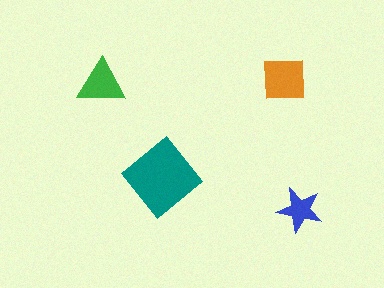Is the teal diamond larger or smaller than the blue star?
Larger.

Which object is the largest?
The teal diamond.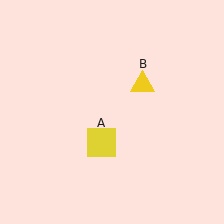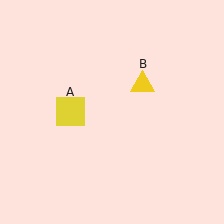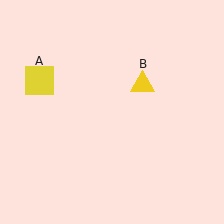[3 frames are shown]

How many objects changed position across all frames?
1 object changed position: yellow square (object A).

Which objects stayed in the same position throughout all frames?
Yellow triangle (object B) remained stationary.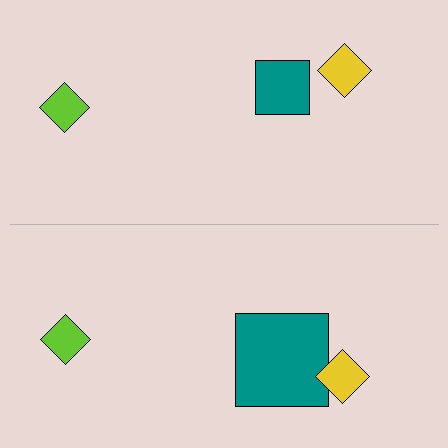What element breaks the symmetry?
The teal square on the bottom side has a different size than its mirror counterpart.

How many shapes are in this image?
There are 6 shapes in this image.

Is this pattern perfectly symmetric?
No, the pattern is not perfectly symmetric. The teal square on the bottom side has a different size than its mirror counterpart.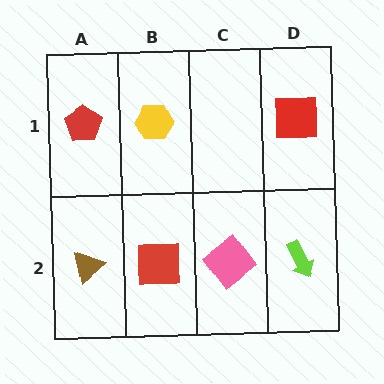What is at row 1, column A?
A red pentagon.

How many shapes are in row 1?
3 shapes.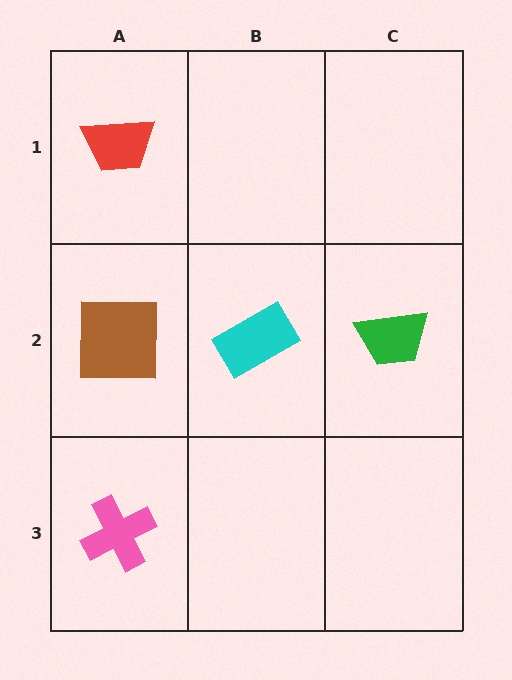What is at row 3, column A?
A pink cross.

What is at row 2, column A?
A brown square.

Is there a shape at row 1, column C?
No, that cell is empty.